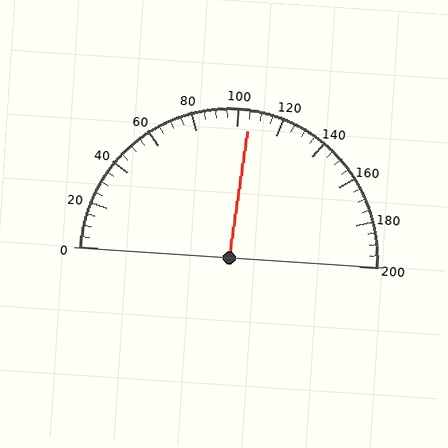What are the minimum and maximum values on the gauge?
The gauge ranges from 0 to 200.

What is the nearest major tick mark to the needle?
The nearest major tick mark is 100.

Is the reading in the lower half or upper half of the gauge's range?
The reading is in the upper half of the range (0 to 200).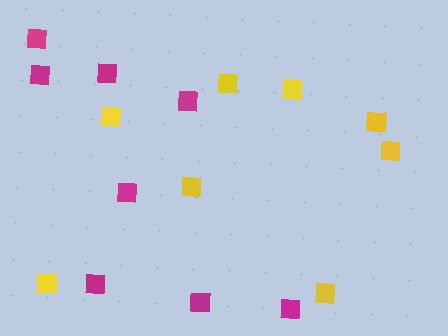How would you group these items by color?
There are 2 groups: one group of magenta squares (8) and one group of yellow squares (8).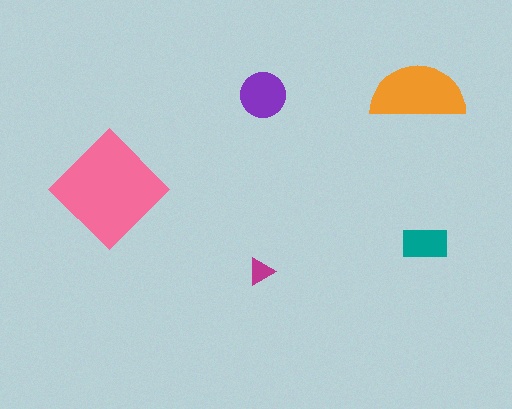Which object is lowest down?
The magenta triangle is bottommost.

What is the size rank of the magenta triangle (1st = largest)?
5th.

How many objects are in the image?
There are 5 objects in the image.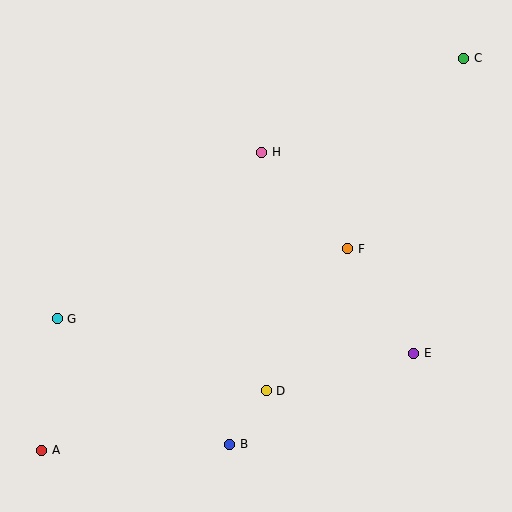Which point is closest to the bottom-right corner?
Point E is closest to the bottom-right corner.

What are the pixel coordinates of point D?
Point D is at (266, 391).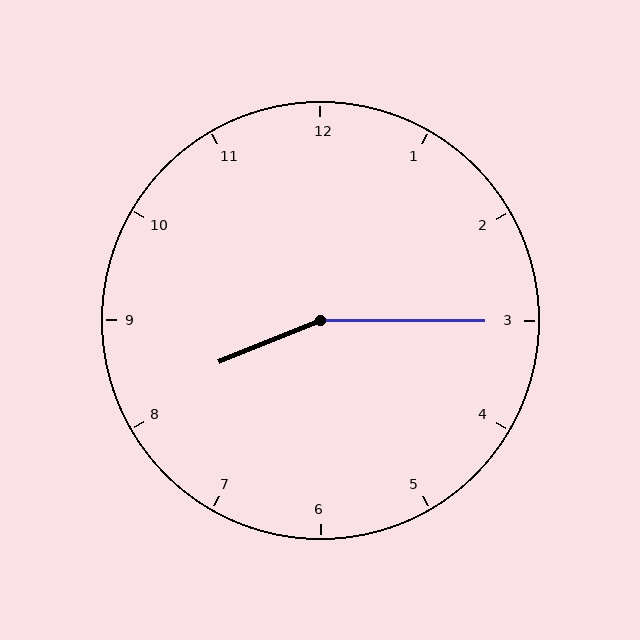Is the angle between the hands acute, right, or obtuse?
It is obtuse.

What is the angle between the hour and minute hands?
Approximately 158 degrees.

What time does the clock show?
8:15.